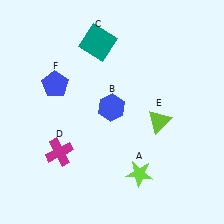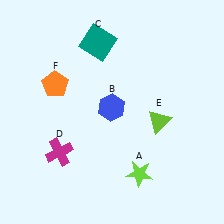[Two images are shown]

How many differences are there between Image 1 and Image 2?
There is 1 difference between the two images.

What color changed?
The pentagon (F) changed from blue in Image 1 to orange in Image 2.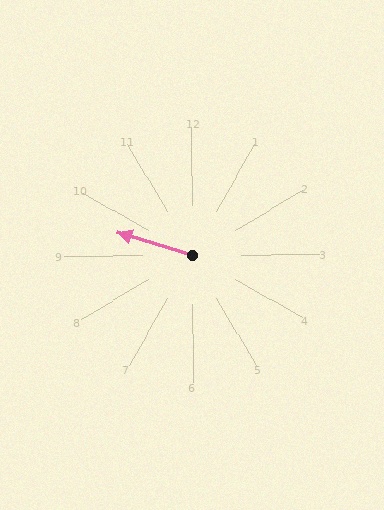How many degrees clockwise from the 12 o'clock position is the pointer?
Approximately 287 degrees.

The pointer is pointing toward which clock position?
Roughly 10 o'clock.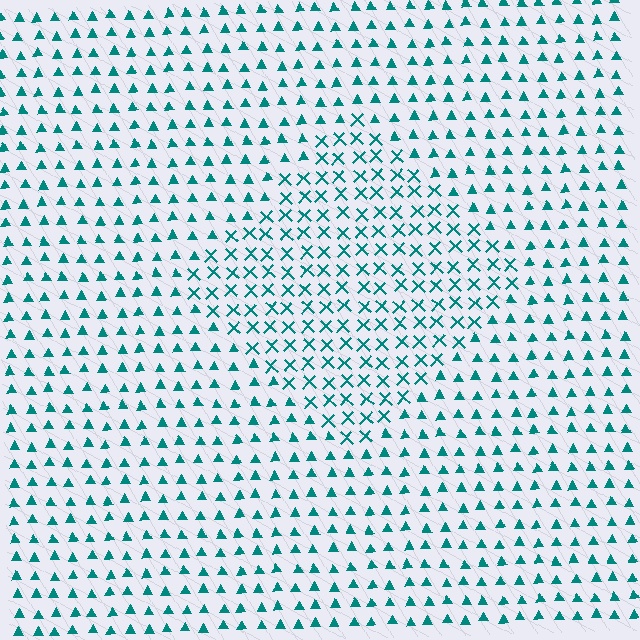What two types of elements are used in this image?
The image uses X marks inside the diamond region and triangles outside it.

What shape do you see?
I see a diamond.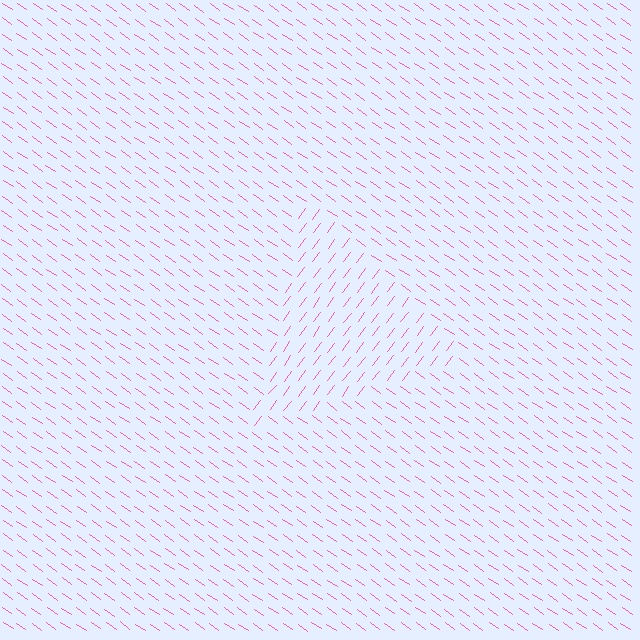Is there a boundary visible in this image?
Yes, there is a texture boundary formed by a change in line orientation.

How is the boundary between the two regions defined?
The boundary is defined purely by a change in line orientation (approximately 88 degrees difference). All lines are the same color and thickness.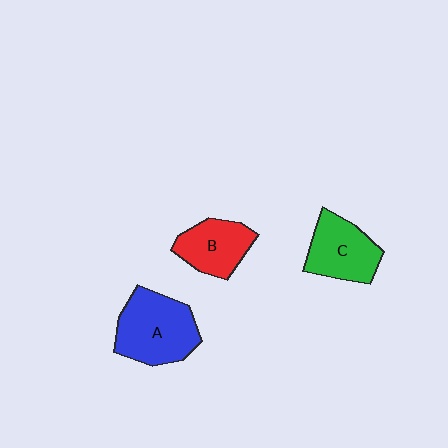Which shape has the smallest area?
Shape B (red).